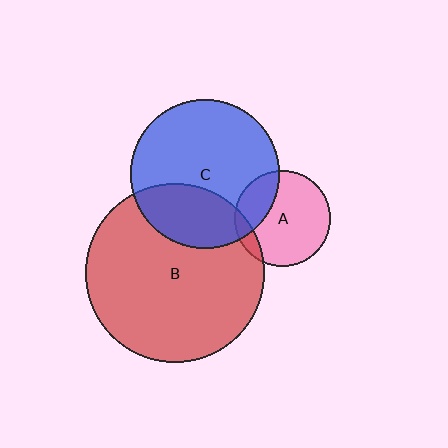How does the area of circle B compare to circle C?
Approximately 1.5 times.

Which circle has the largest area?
Circle B (red).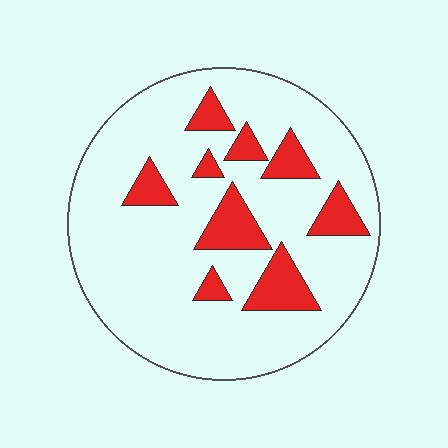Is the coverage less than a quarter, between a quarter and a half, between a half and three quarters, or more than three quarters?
Less than a quarter.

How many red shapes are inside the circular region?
9.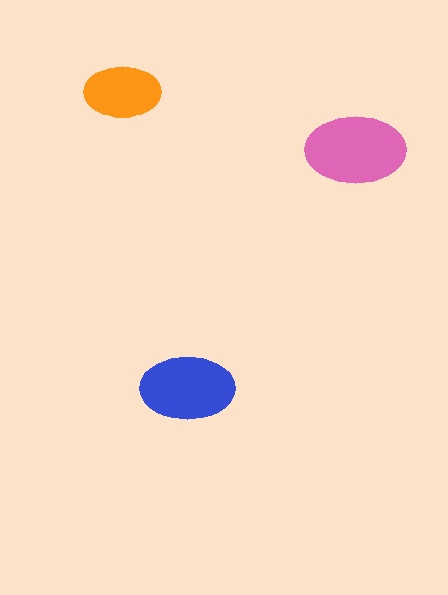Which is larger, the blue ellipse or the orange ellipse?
The blue one.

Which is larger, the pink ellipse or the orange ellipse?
The pink one.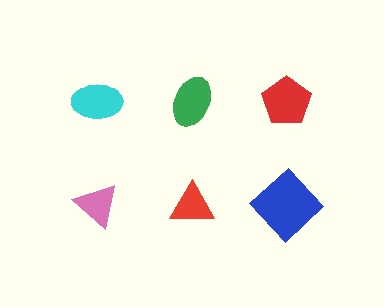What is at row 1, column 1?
A cyan ellipse.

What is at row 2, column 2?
A red triangle.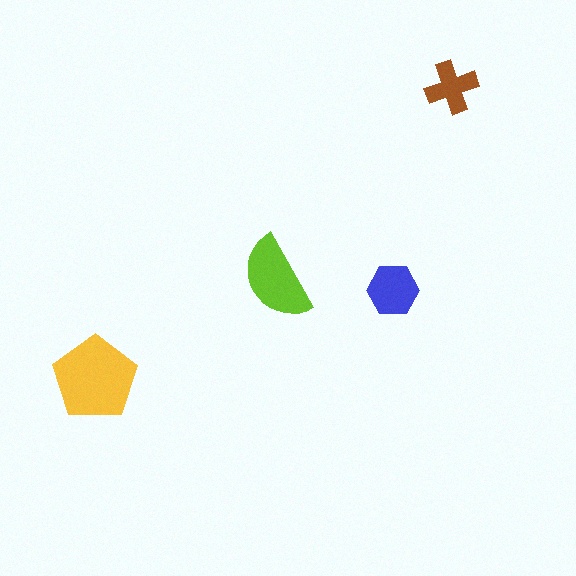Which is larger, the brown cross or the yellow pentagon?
The yellow pentagon.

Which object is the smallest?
The brown cross.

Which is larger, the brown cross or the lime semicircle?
The lime semicircle.